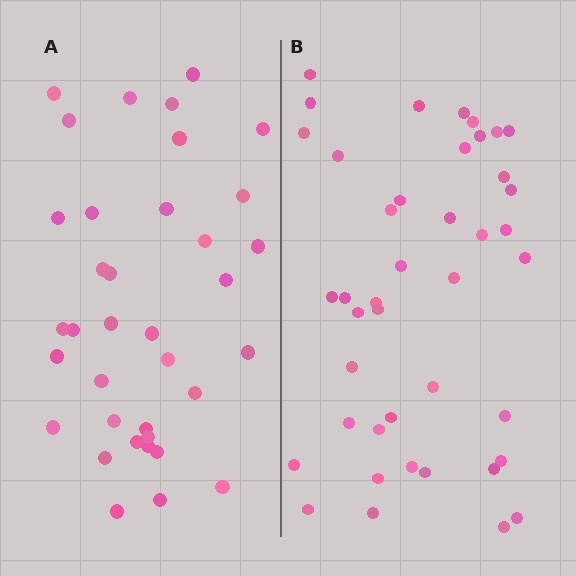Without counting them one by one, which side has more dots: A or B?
Region B (the right region) has more dots.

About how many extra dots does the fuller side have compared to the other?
Region B has about 6 more dots than region A.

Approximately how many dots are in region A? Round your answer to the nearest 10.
About 40 dots. (The exact count is 36, which rounds to 40.)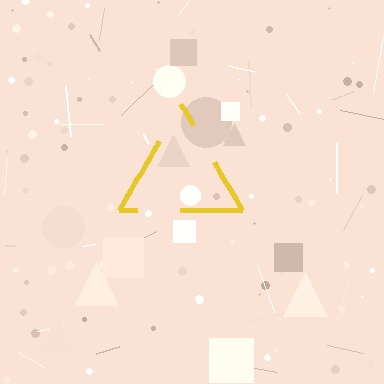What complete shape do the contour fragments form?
The contour fragments form a triangle.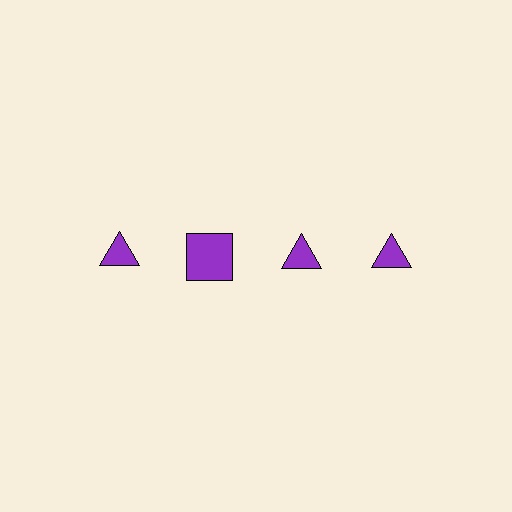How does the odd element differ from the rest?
It has a different shape: square instead of triangle.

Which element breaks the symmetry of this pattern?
The purple square in the top row, second from left column breaks the symmetry. All other shapes are purple triangles.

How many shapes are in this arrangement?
There are 4 shapes arranged in a grid pattern.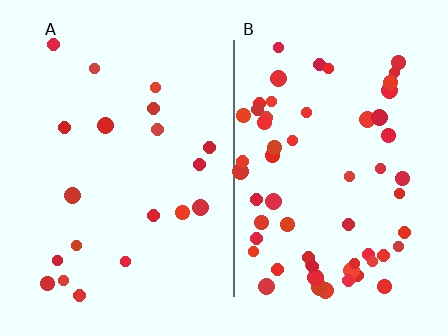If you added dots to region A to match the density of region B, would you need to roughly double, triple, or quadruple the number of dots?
Approximately triple.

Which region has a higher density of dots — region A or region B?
B (the right).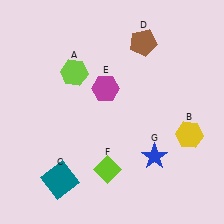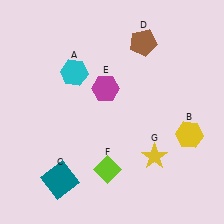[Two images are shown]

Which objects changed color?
A changed from lime to cyan. G changed from blue to yellow.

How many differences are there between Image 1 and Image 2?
There are 2 differences between the two images.